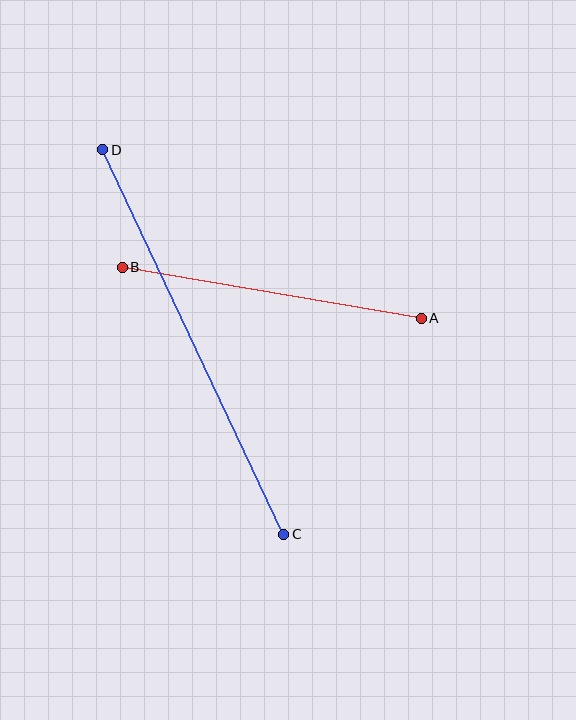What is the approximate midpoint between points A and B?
The midpoint is at approximately (272, 293) pixels.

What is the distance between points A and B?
The distance is approximately 303 pixels.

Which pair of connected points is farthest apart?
Points C and D are farthest apart.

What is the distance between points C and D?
The distance is approximately 425 pixels.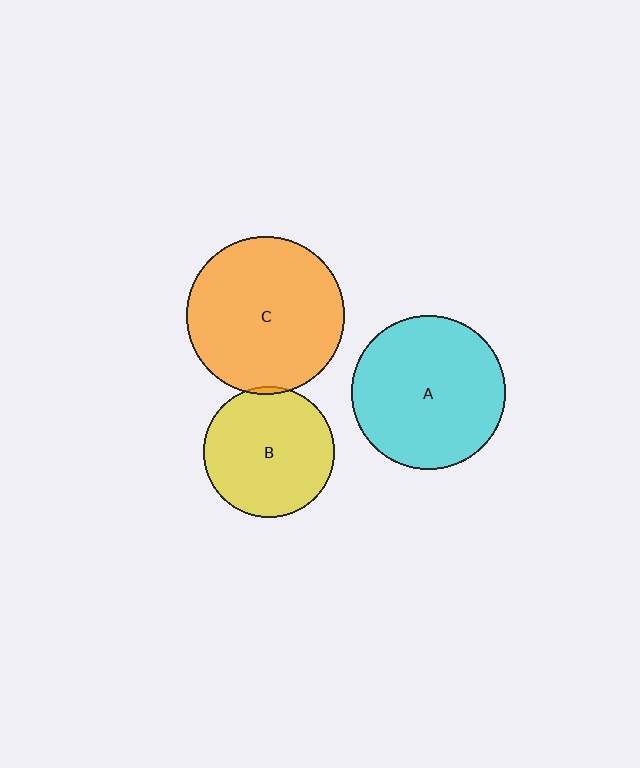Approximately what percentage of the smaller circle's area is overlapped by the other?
Approximately 5%.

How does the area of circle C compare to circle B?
Approximately 1.5 times.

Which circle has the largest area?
Circle C (orange).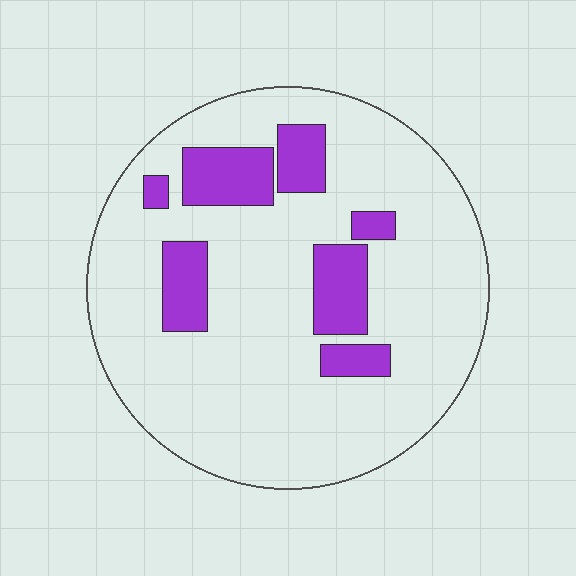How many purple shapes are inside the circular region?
7.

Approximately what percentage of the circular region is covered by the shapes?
Approximately 20%.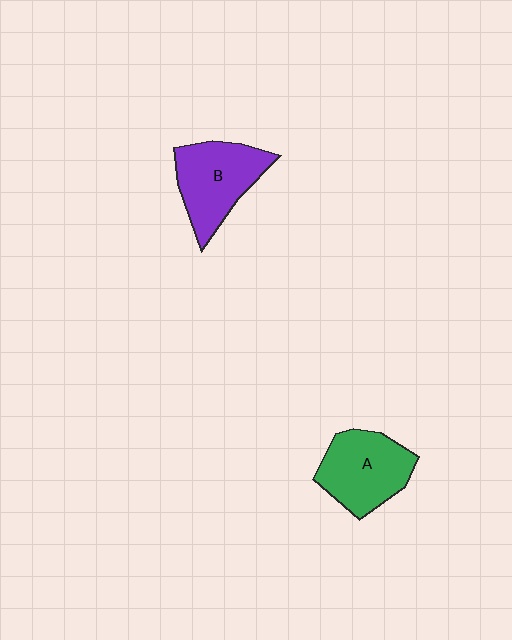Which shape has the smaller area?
Shape A (green).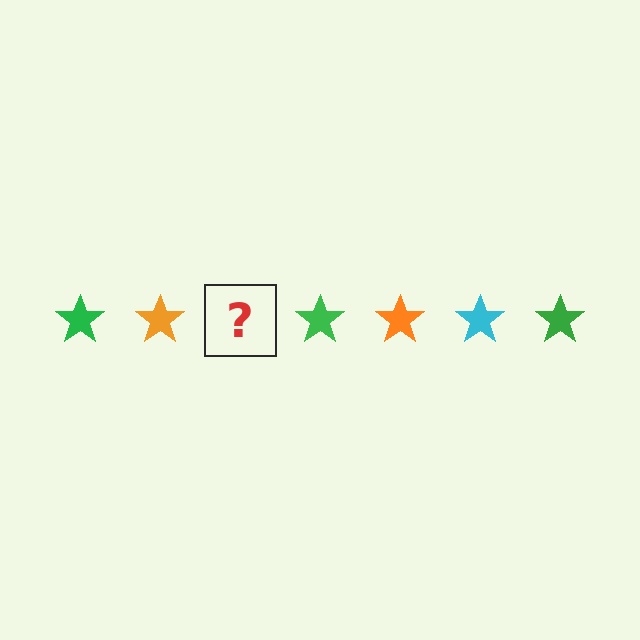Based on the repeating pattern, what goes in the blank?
The blank should be a cyan star.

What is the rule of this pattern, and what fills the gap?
The rule is that the pattern cycles through green, orange, cyan stars. The gap should be filled with a cyan star.